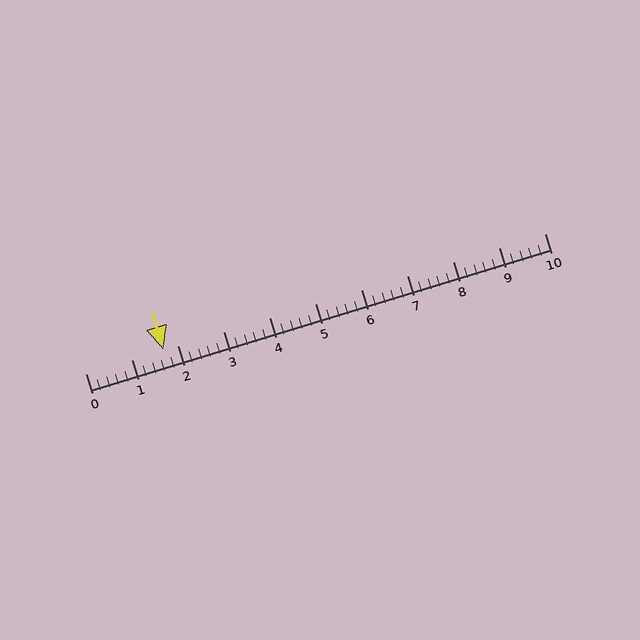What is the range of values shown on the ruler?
The ruler shows values from 0 to 10.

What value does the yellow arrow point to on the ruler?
The yellow arrow points to approximately 1.7.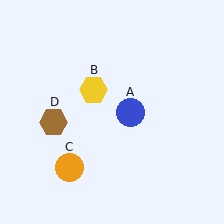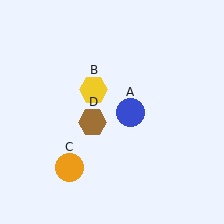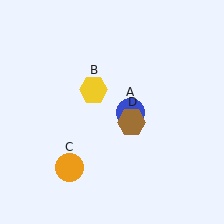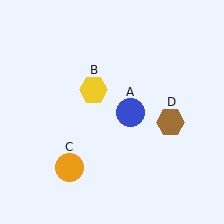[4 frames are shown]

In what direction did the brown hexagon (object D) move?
The brown hexagon (object D) moved right.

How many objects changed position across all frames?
1 object changed position: brown hexagon (object D).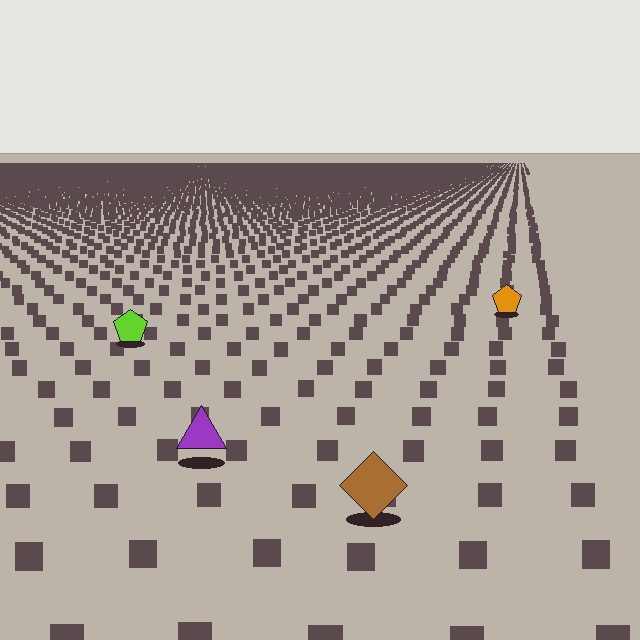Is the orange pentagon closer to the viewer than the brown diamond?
No. The brown diamond is closer — you can tell from the texture gradient: the ground texture is coarser near it.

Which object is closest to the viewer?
The brown diamond is closest. The texture marks near it are larger and more spread out.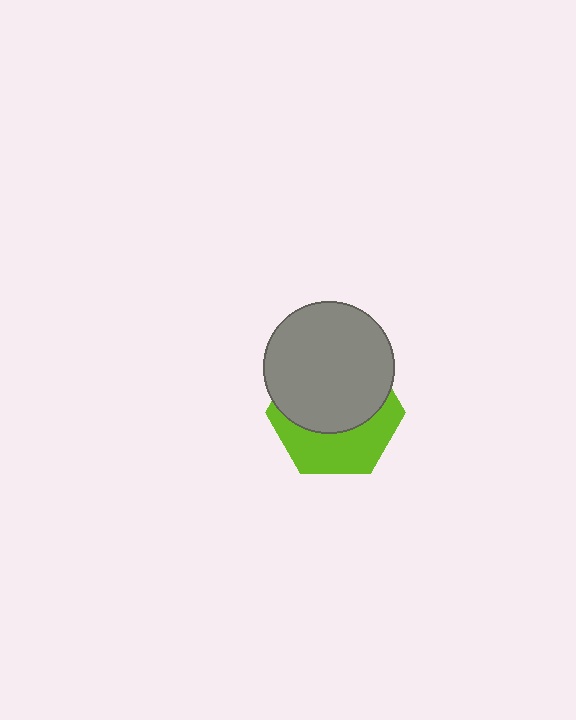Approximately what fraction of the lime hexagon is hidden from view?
Roughly 58% of the lime hexagon is hidden behind the gray circle.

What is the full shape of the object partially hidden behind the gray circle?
The partially hidden object is a lime hexagon.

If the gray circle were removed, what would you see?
You would see the complete lime hexagon.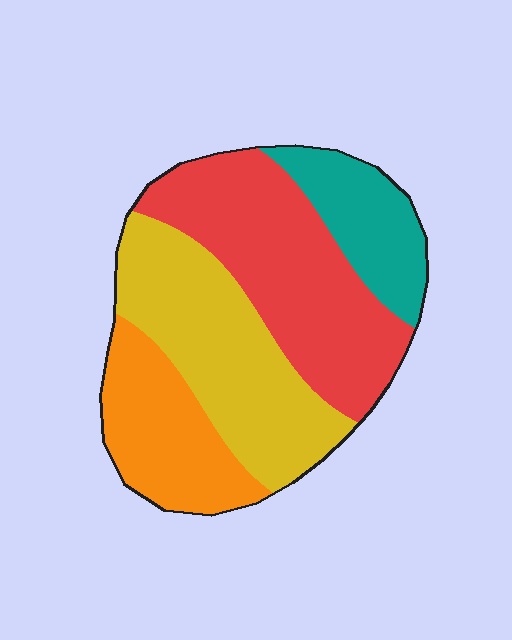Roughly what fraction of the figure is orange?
Orange takes up less than a quarter of the figure.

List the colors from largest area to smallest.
From largest to smallest: red, yellow, orange, teal.